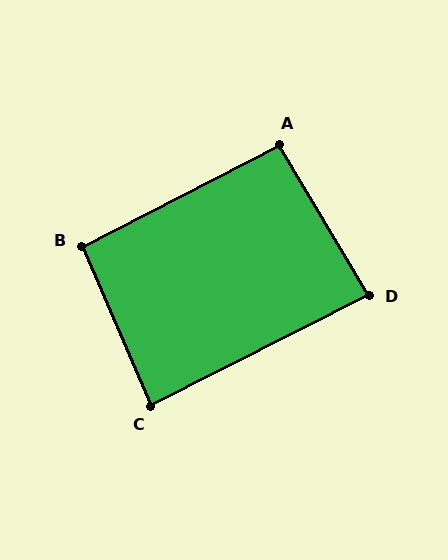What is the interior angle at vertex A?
Approximately 94 degrees (approximately right).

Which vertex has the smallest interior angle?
D, at approximately 86 degrees.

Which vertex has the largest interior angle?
B, at approximately 94 degrees.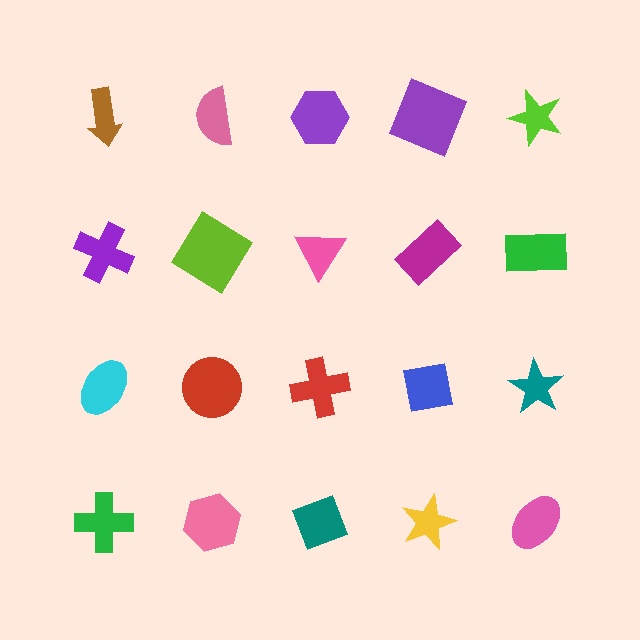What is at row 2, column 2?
A lime diamond.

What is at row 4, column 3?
A teal diamond.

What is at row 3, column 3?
A red cross.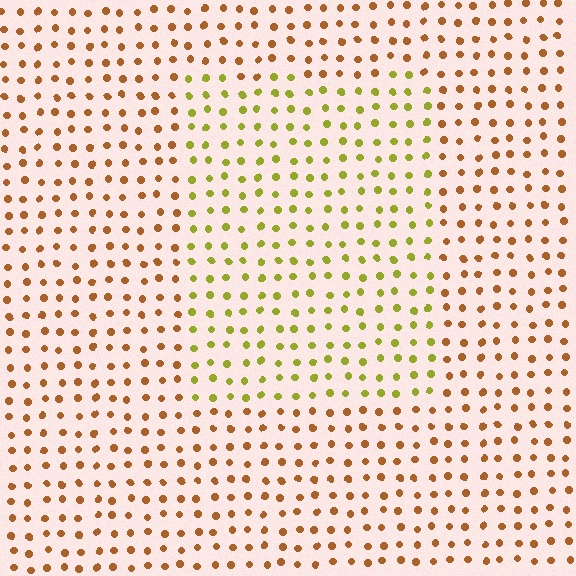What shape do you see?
I see a rectangle.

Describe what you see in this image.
The image is filled with small brown elements in a uniform arrangement. A rectangle-shaped region is visible where the elements are tinted to a slightly different hue, forming a subtle color boundary.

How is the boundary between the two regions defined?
The boundary is defined purely by a slight shift in hue (about 44 degrees). Spacing, size, and orientation are identical on both sides.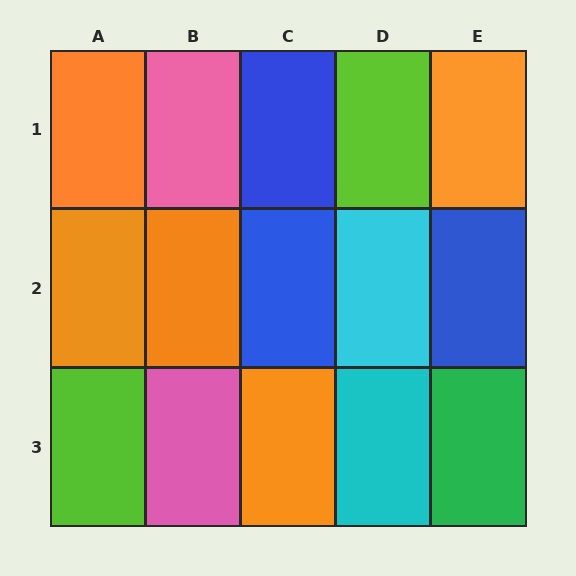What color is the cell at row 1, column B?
Pink.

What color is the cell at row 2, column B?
Orange.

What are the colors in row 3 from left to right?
Lime, pink, orange, cyan, green.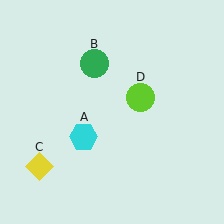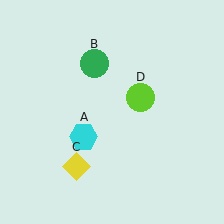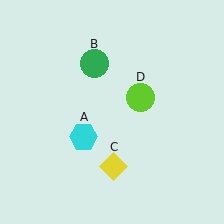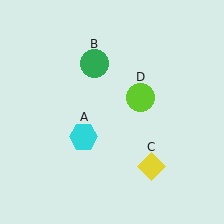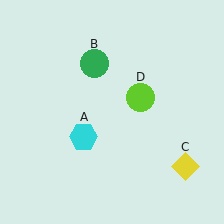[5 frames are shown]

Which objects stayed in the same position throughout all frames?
Cyan hexagon (object A) and green circle (object B) and lime circle (object D) remained stationary.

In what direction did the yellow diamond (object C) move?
The yellow diamond (object C) moved right.